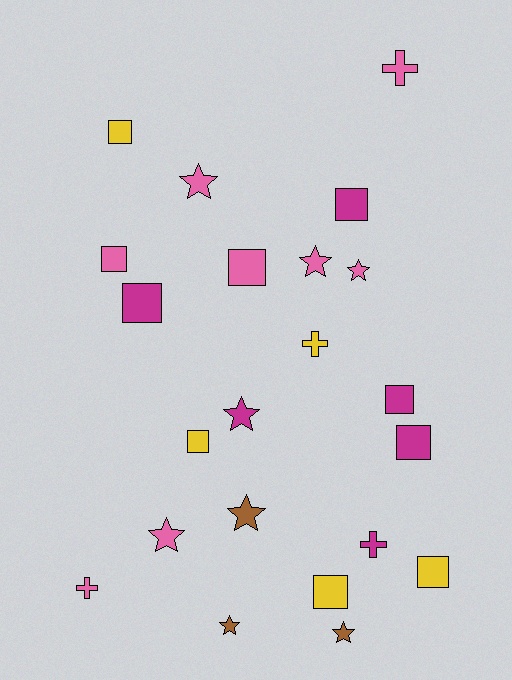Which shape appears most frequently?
Square, with 10 objects.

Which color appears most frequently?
Pink, with 8 objects.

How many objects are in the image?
There are 22 objects.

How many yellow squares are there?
There are 4 yellow squares.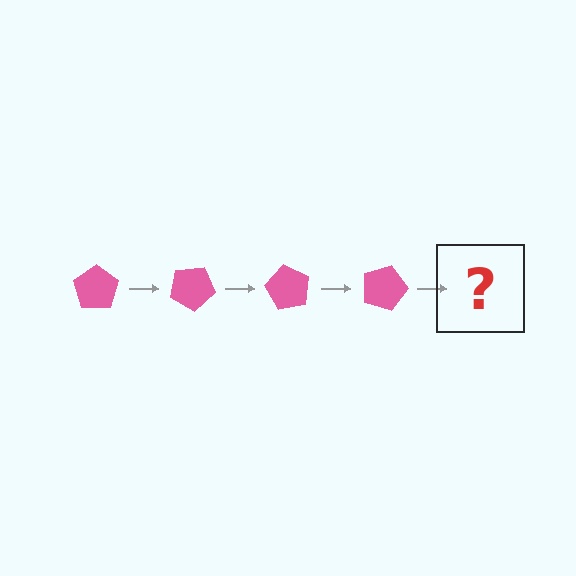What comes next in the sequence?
The next element should be a pink pentagon rotated 120 degrees.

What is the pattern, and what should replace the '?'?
The pattern is that the pentagon rotates 30 degrees each step. The '?' should be a pink pentagon rotated 120 degrees.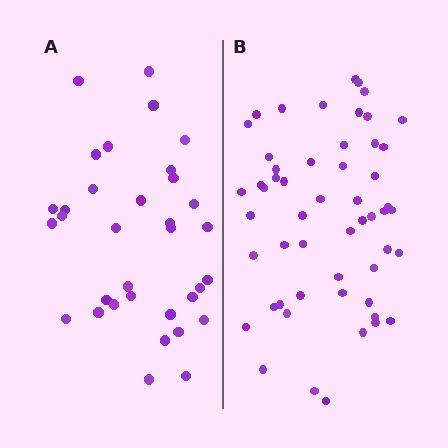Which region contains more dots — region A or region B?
Region B (the right region) has more dots.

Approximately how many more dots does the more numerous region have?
Region B has approximately 20 more dots than region A.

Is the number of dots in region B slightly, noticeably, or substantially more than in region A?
Region B has substantially more. The ratio is roughly 1.6 to 1.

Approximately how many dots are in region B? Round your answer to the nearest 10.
About 50 dots. (The exact count is 54, which rounds to 50.)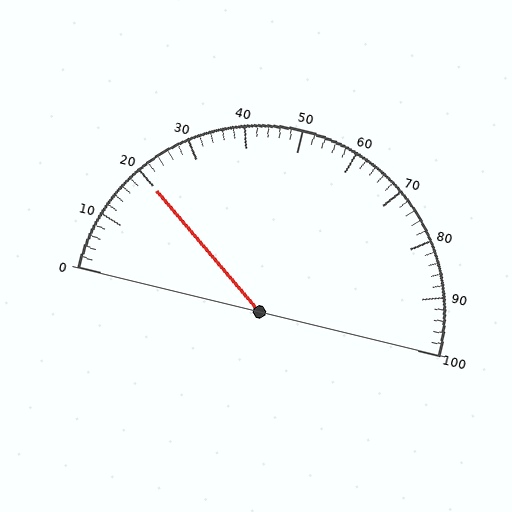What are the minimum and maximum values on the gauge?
The gauge ranges from 0 to 100.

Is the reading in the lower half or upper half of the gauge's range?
The reading is in the lower half of the range (0 to 100).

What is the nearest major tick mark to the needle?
The nearest major tick mark is 20.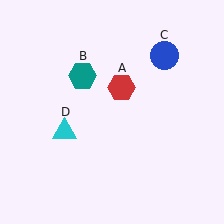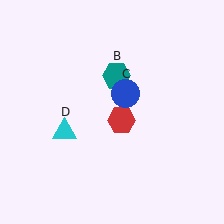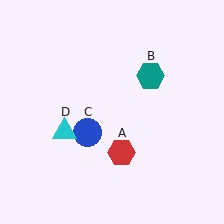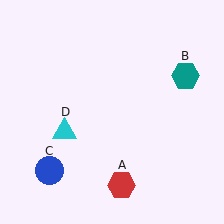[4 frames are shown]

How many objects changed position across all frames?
3 objects changed position: red hexagon (object A), teal hexagon (object B), blue circle (object C).